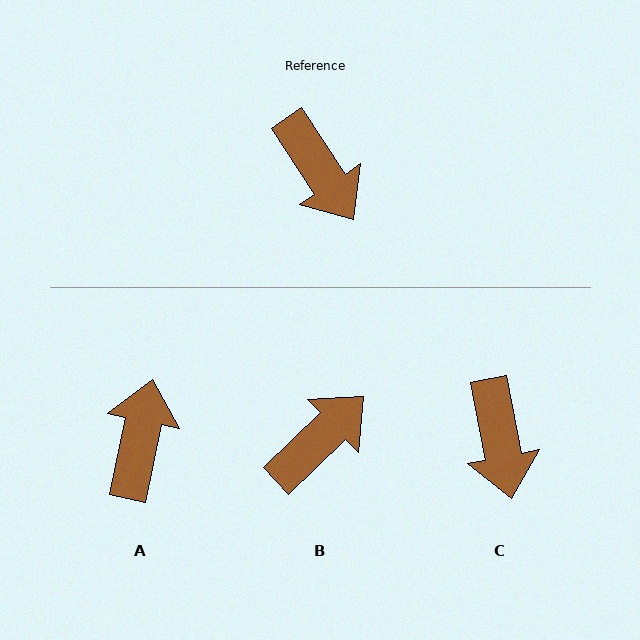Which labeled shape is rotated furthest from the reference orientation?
A, about 135 degrees away.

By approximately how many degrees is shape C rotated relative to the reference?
Approximately 23 degrees clockwise.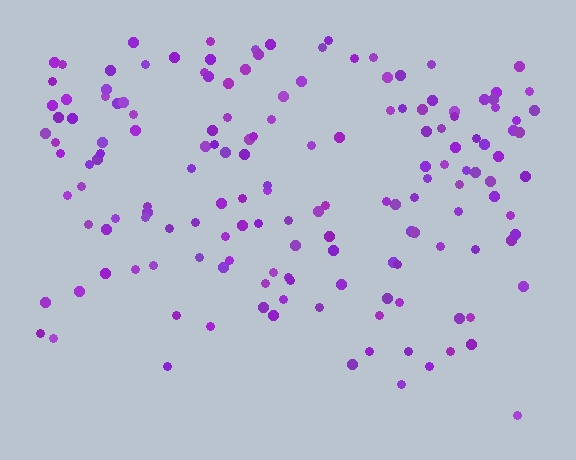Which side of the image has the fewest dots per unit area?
The bottom.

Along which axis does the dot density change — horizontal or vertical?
Vertical.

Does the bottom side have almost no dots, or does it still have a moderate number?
Still a moderate number, just noticeably fewer than the top.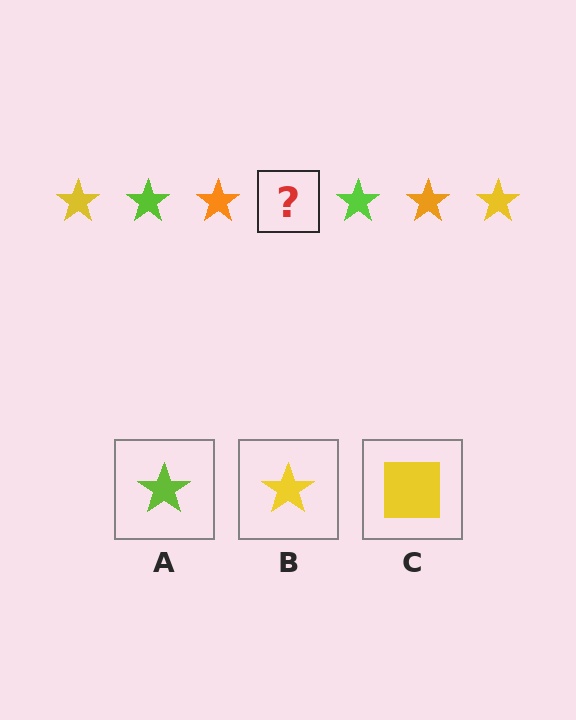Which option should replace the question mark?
Option B.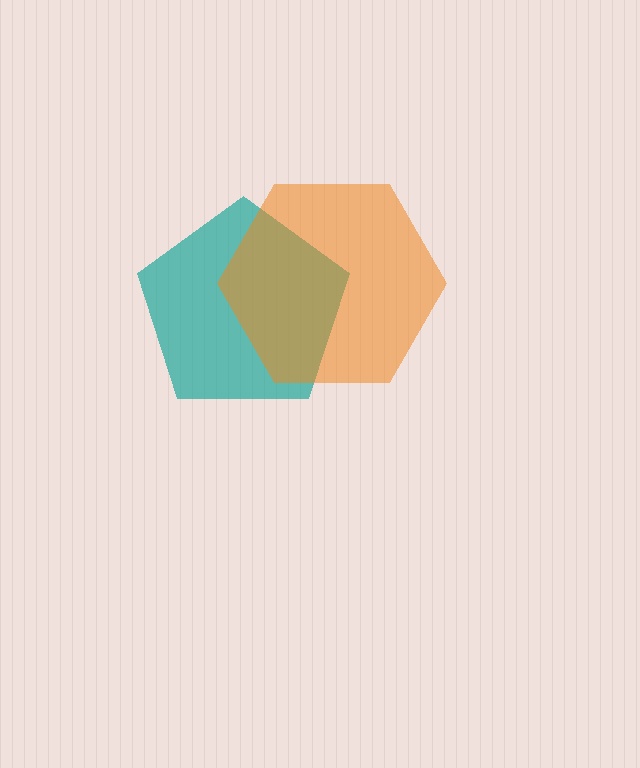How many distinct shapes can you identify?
There are 2 distinct shapes: a teal pentagon, an orange hexagon.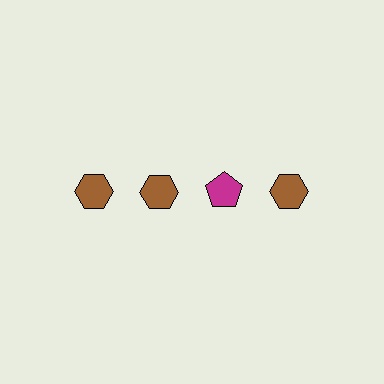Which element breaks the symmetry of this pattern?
The magenta pentagon in the top row, center column breaks the symmetry. All other shapes are brown hexagons.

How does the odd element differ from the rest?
It differs in both color (magenta instead of brown) and shape (pentagon instead of hexagon).